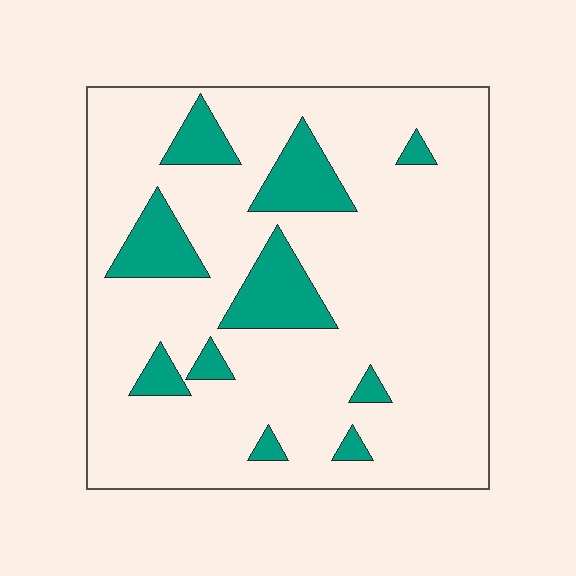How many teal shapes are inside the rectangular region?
10.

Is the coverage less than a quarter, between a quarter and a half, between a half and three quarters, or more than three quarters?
Less than a quarter.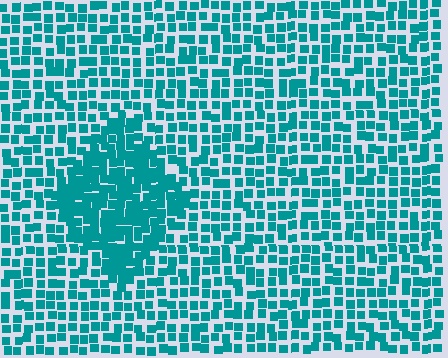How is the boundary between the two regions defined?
The boundary is defined by a change in element density (approximately 1.8x ratio). All elements are the same color, size, and shape.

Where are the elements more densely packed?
The elements are more densely packed inside the diamond boundary.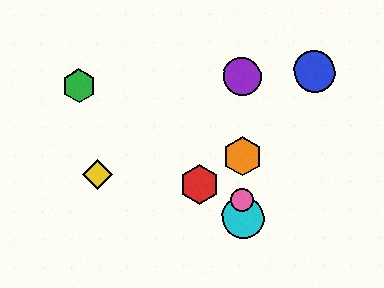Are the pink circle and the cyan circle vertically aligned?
Yes, both are at x≈243.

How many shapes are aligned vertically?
4 shapes (the purple circle, the orange hexagon, the cyan circle, the pink circle) are aligned vertically.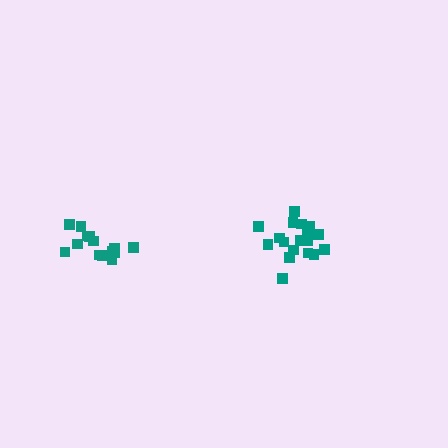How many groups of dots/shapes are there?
There are 2 groups.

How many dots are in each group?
Group 1: 15 dots, Group 2: 18 dots (33 total).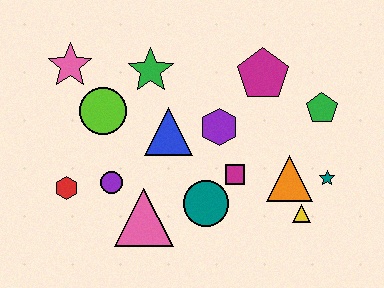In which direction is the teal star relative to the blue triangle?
The teal star is to the right of the blue triangle.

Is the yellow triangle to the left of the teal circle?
No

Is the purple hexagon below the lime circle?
Yes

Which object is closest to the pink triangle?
The purple circle is closest to the pink triangle.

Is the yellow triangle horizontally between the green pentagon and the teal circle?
Yes